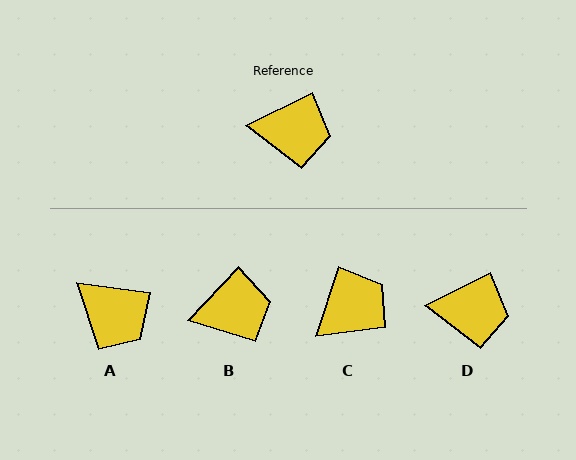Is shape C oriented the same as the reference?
No, it is off by about 45 degrees.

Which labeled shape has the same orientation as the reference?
D.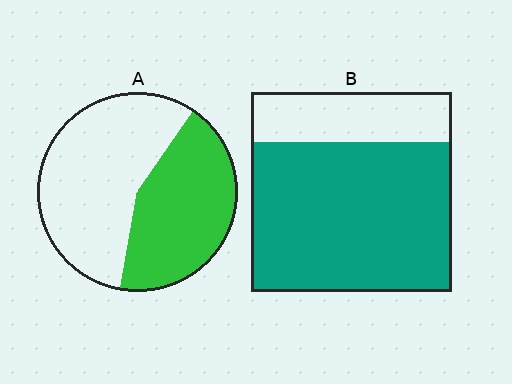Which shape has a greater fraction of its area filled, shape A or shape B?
Shape B.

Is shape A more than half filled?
No.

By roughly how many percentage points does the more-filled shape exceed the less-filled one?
By roughly 30 percentage points (B over A).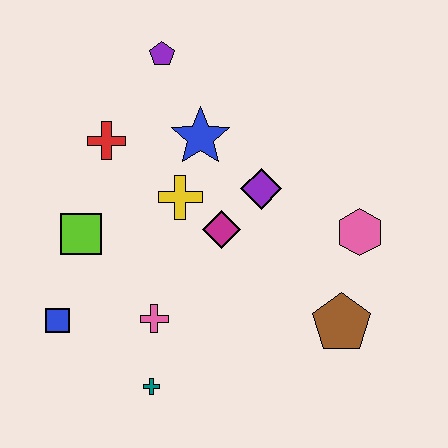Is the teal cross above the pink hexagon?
No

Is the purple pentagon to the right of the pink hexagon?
No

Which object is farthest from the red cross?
The brown pentagon is farthest from the red cross.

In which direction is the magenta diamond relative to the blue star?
The magenta diamond is below the blue star.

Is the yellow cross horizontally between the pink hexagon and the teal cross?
Yes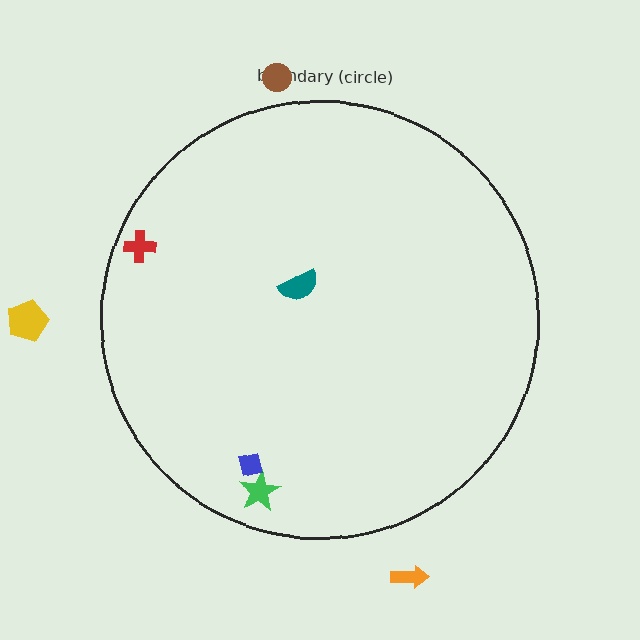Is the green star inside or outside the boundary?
Inside.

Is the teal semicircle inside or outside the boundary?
Inside.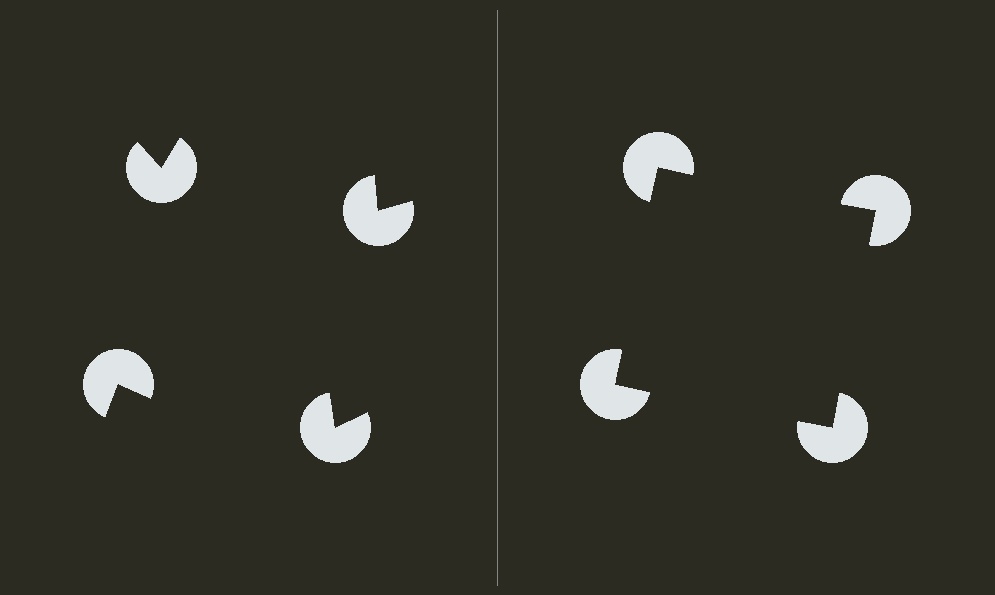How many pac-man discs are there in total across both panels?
8 — 4 on each side.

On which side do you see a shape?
An illusory square appears on the right side. On the left side the wedge cuts are rotated, so no coherent shape forms.